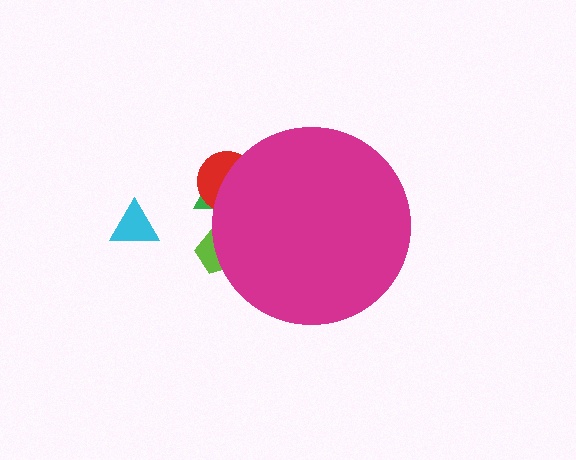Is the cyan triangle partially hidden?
No, the cyan triangle is fully visible.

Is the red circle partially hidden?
Yes, the red circle is partially hidden behind the magenta circle.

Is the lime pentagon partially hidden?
Yes, the lime pentagon is partially hidden behind the magenta circle.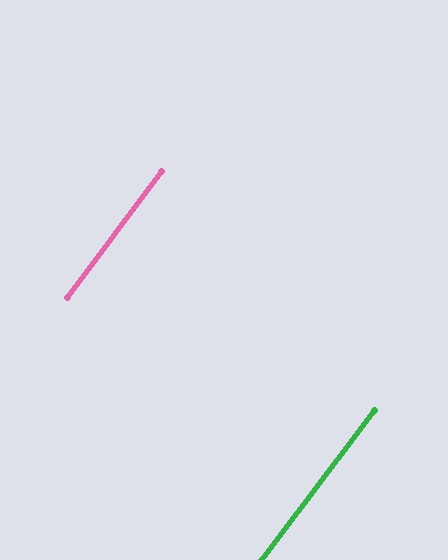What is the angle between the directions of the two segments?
Approximately 0 degrees.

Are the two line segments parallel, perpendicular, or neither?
Parallel — their directions differ by only 0.3°.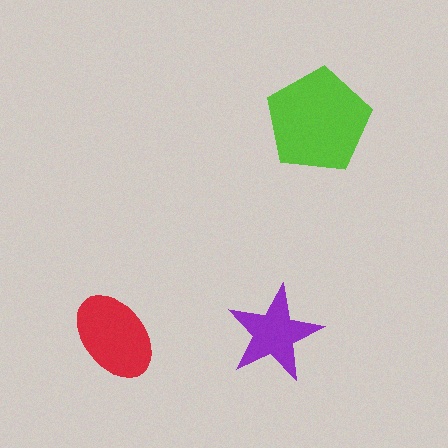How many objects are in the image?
There are 3 objects in the image.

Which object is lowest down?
The red ellipse is bottommost.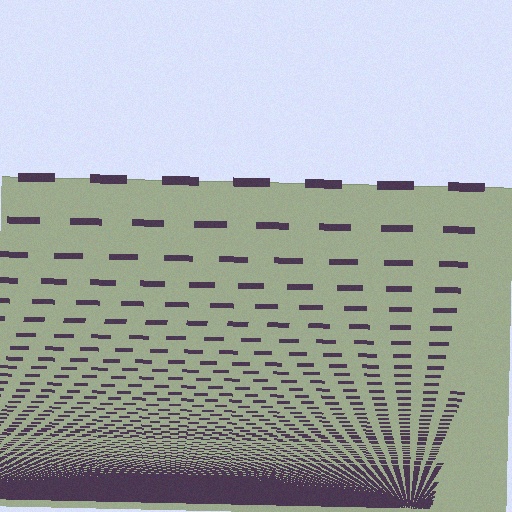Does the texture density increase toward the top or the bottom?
Density increases toward the bottom.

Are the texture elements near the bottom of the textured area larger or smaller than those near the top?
Smaller. The gradient is inverted — elements near the bottom are smaller and denser.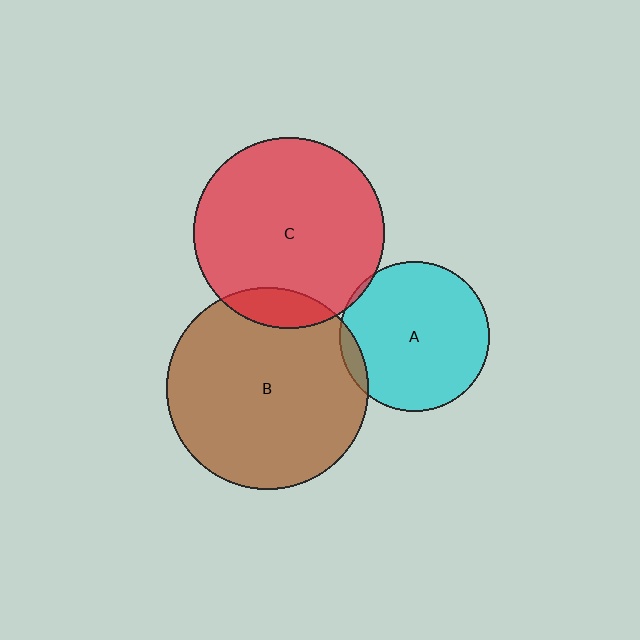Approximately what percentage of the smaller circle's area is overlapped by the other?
Approximately 5%.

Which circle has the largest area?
Circle B (brown).